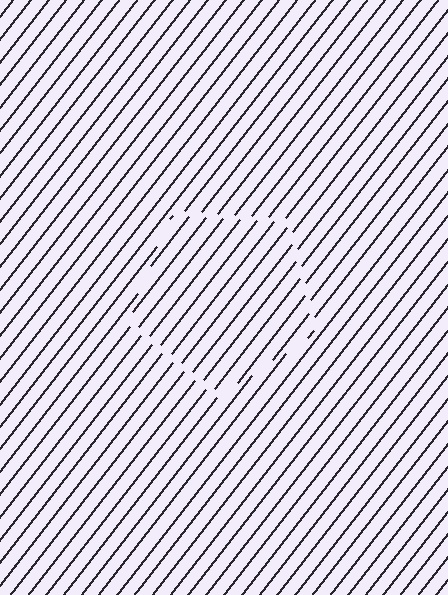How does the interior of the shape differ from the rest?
The interior of the shape contains the same grating, shifted by half a period — the contour is defined by the phase discontinuity where line-ends from the inner and outer gratings abut.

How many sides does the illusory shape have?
5 sides — the line-ends trace a pentagon.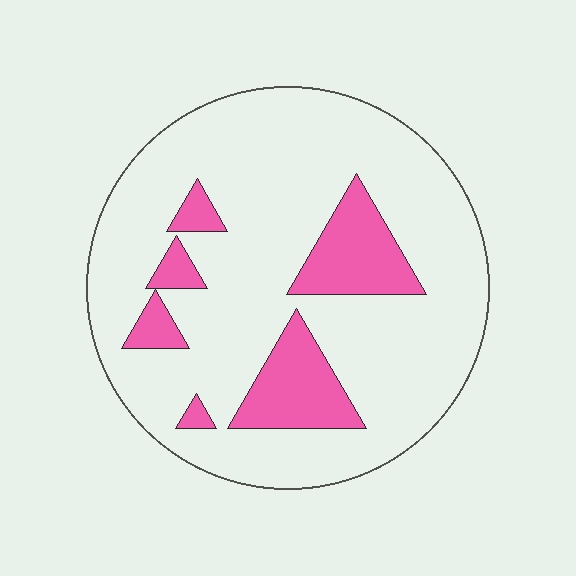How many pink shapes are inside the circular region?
6.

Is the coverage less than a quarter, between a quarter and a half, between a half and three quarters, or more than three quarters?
Less than a quarter.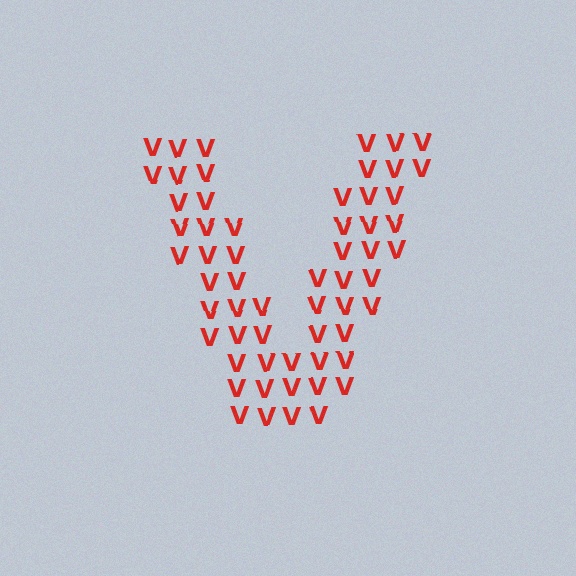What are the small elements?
The small elements are letter V's.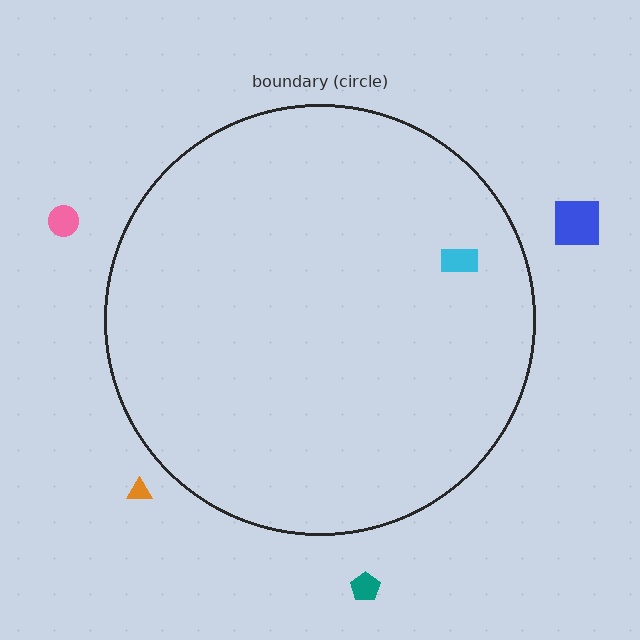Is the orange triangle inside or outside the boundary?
Outside.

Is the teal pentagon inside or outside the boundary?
Outside.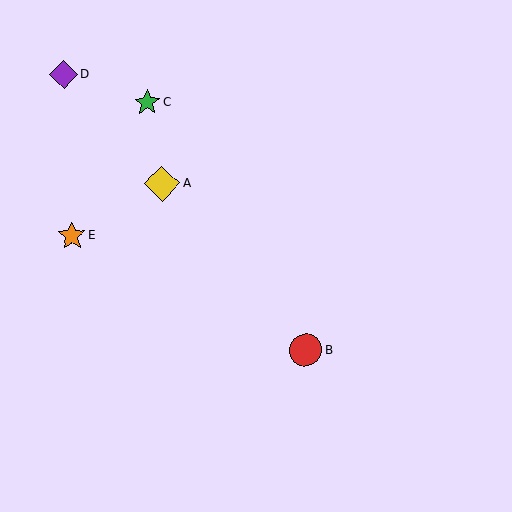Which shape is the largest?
The yellow diamond (labeled A) is the largest.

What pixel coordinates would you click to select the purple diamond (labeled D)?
Click at (63, 75) to select the purple diamond D.